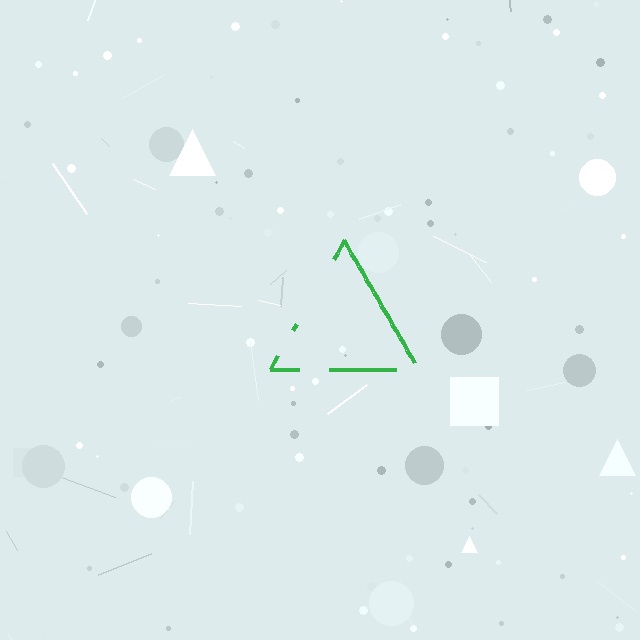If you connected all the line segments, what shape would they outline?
They would outline a triangle.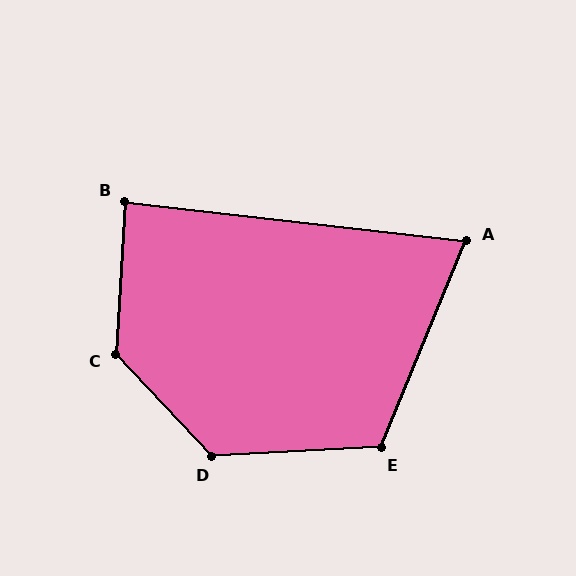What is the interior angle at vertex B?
Approximately 87 degrees (approximately right).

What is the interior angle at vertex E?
Approximately 115 degrees (obtuse).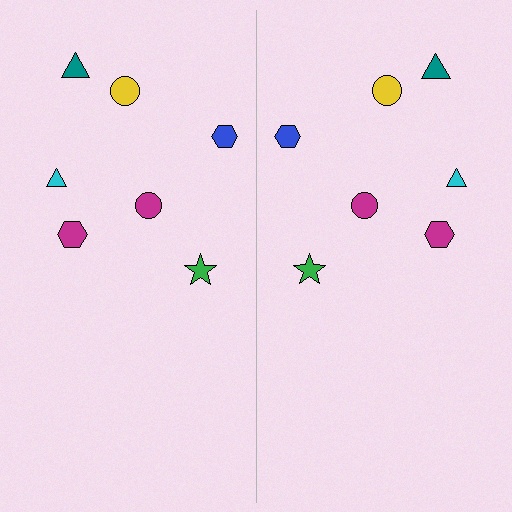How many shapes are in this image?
There are 14 shapes in this image.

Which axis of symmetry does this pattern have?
The pattern has a vertical axis of symmetry running through the center of the image.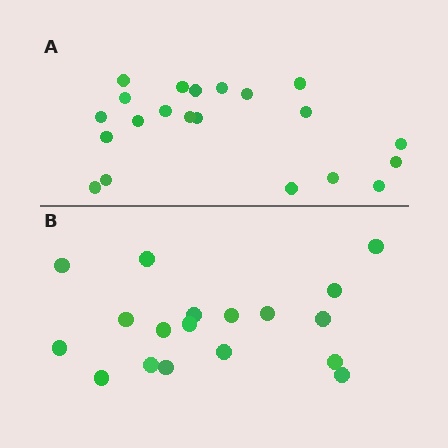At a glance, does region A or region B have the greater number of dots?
Region A (the top region) has more dots.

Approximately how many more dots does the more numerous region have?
Region A has just a few more — roughly 2 or 3 more dots than region B.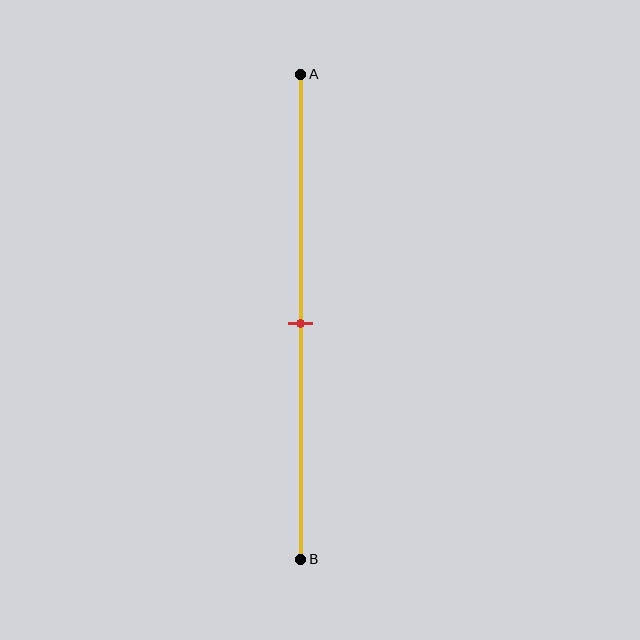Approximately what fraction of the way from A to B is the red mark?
The red mark is approximately 50% of the way from A to B.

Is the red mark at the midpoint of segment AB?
Yes, the mark is approximately at the midpoint.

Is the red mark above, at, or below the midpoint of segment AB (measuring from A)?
The red mark is approximately at the midpoint of segment AB.